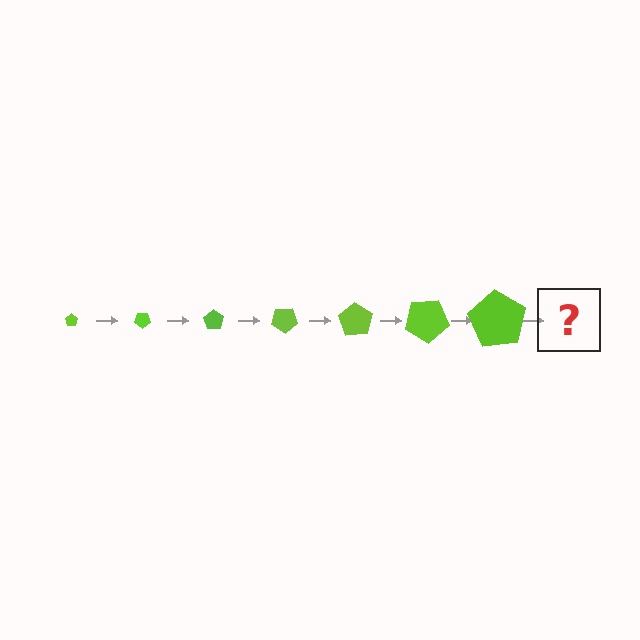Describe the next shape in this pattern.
It should be a pentagon, larger than the previous one and rotated 245 degrees from the start.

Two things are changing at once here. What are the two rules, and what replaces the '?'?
The two rules are that the pentagon grows larger each step and it rotates 35 degrees each step. The '?' should be a pentagon, larger than the previous one and rotated 245 degrees from the start.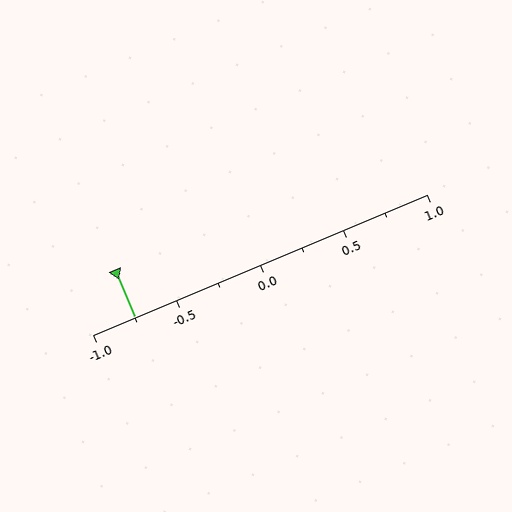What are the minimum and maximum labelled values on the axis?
The axis runs from -1.0 to 1.0.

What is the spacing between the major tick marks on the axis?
The major ticks are spaced 0.5 apart.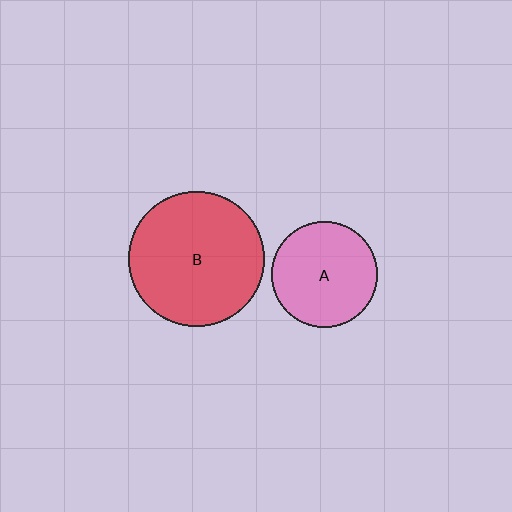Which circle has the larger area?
Circle B (red).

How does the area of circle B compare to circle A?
Approximately 1.6 times.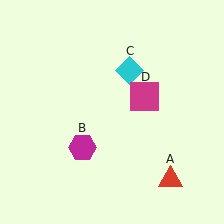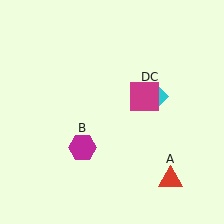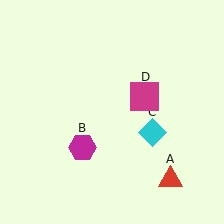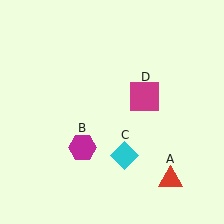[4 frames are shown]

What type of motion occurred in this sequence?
The cyan diamond (object C) rotated clockwise around the center of the scene.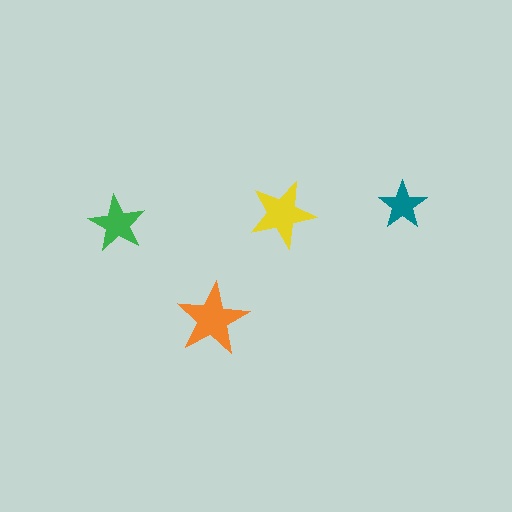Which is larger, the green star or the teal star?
The green one.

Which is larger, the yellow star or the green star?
The yellow one.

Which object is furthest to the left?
The green star is leftmost.